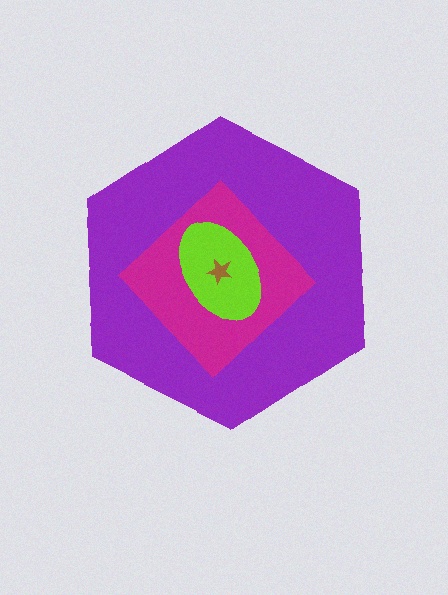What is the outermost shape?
The purple hexagon.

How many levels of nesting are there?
4.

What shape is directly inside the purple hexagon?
The magenta diamond.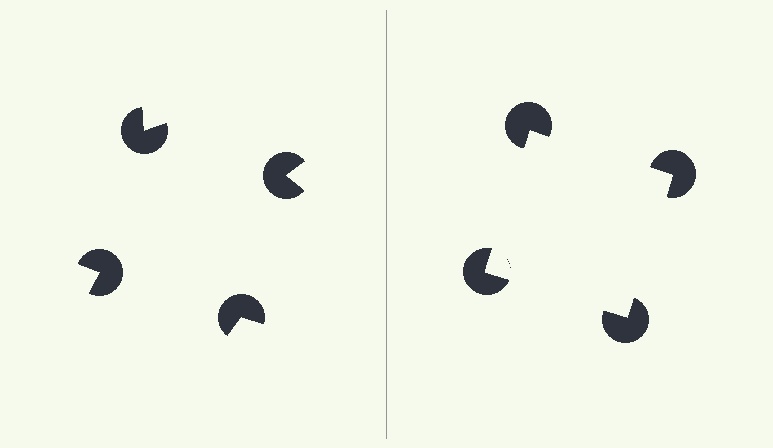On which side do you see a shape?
An illusory square appears on the right side. On the left side the wedge cuts are rotated, so no coherent shape forms.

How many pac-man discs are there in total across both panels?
8 — 4 on each side.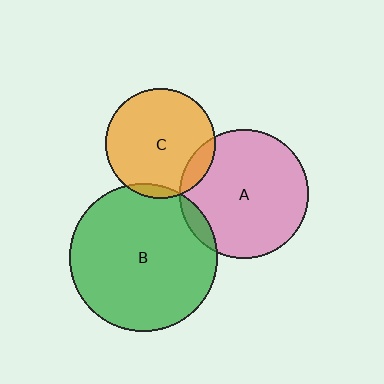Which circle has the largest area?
Circle B (green).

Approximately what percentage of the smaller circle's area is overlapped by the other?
Approximately 5%.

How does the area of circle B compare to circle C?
Approximately 1.8 times.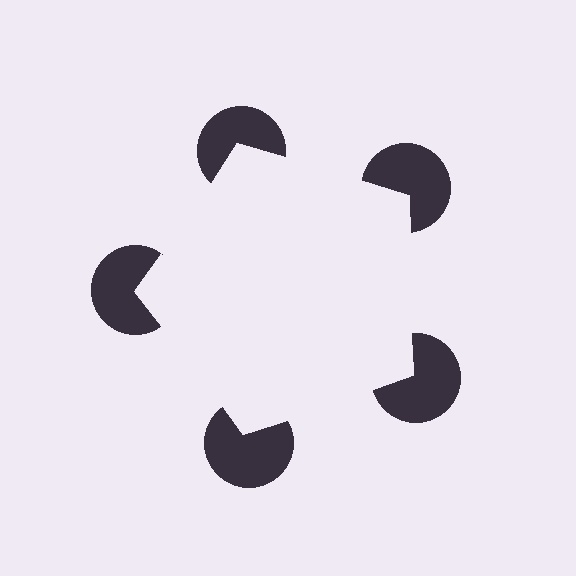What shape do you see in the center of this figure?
An illusory pentagon — its edges are inferred from the aligned wedge cuts in the pac-man discs, not physically drawn.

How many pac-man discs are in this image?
There are 5 — one at each vertex of the illusory pentagon.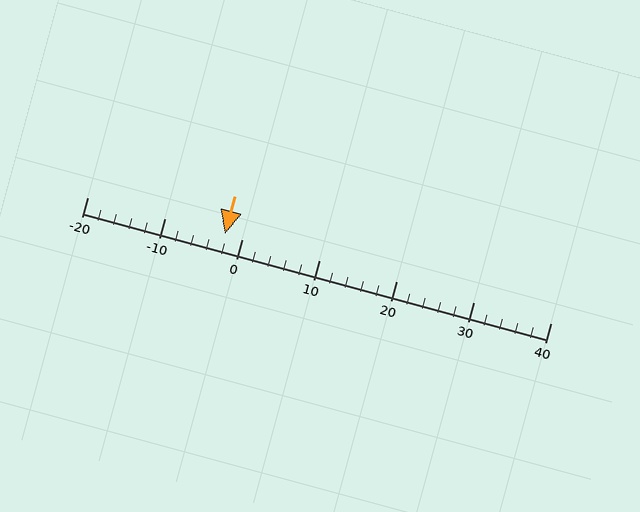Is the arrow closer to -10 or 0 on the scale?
The arrow is closer to 0.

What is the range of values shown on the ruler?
The ruler shows values from -20 to 40.